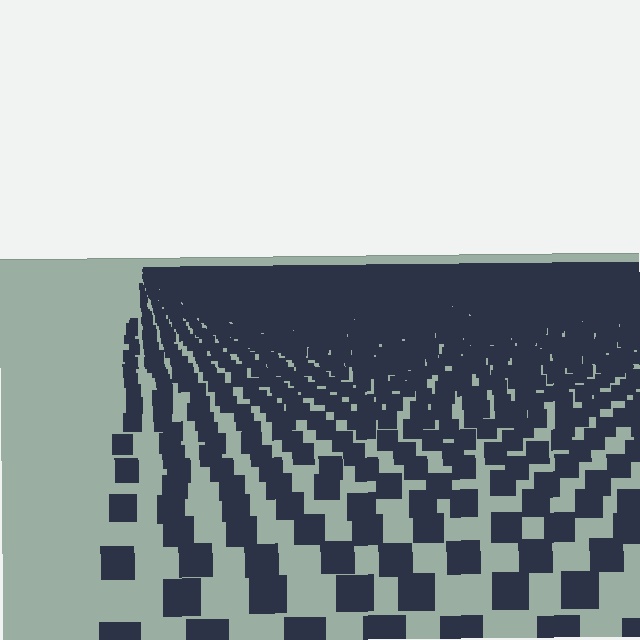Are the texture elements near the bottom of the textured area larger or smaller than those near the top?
Larger. Near the bottom, elements are closer to the viewer and appear at a bigger on-screen size.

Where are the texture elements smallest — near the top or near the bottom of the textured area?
Near the top.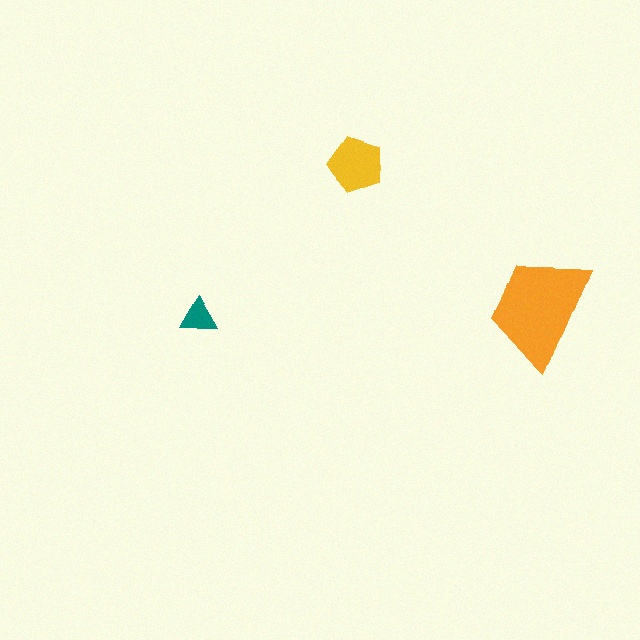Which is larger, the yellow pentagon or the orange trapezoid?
The orange trapezoid.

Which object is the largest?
The orange trapezoid.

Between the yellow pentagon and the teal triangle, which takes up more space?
The yellow pentagon.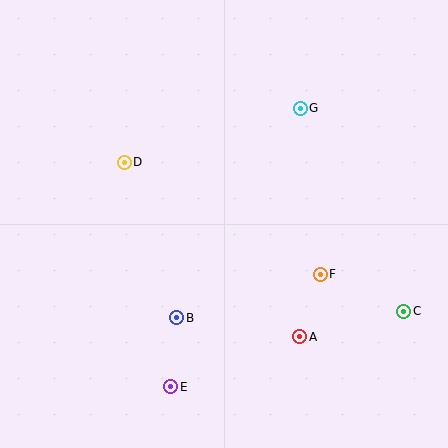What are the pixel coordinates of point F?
Point F is at (320, 274).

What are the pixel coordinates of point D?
Point D is at (124, 162).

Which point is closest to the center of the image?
Point B at (177, 318) is closest to the center.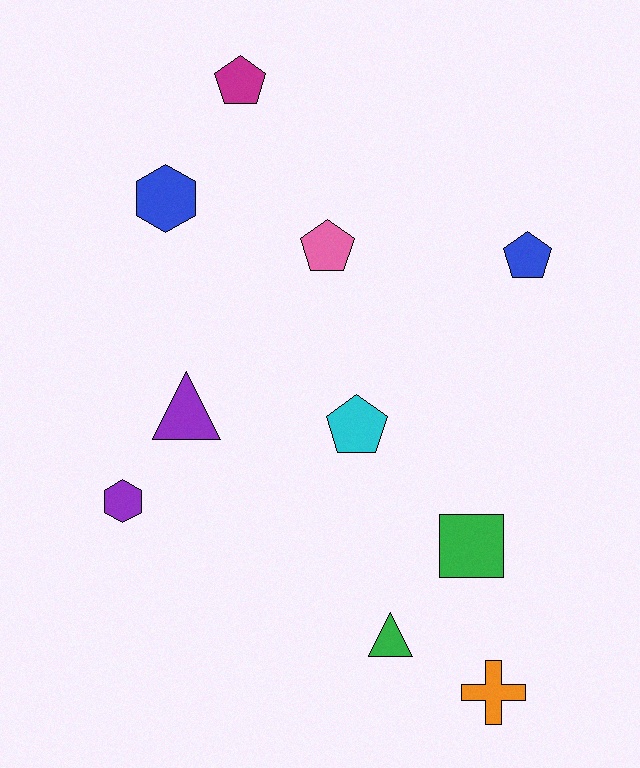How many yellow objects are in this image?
There are no yellow objects.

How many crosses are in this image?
There is 1 cross.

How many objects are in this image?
There are 10 objects.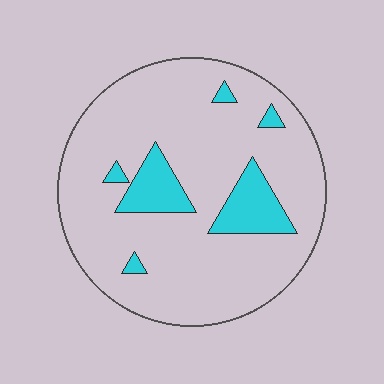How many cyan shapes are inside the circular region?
6.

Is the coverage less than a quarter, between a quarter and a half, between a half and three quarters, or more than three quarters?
Less than a quarter.